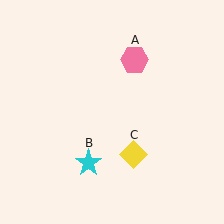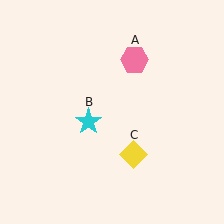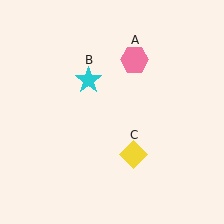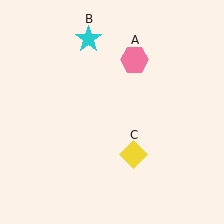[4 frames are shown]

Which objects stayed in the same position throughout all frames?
Pink hexagon (object A) and yellow diamond (object C) remained stationary.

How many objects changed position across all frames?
1 object changed position: cyan star (object B).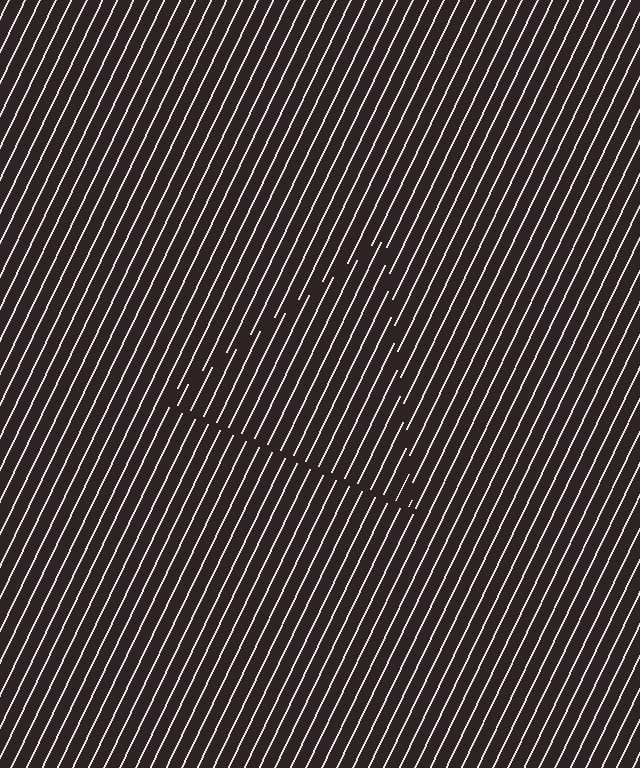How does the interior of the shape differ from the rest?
The interior of the shape contains the same grating, shifted by half a period — the contour is defined by the phase discontinuity where line-ends from the inner and outer gratings abut.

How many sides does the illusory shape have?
3 sides — the line-ends trace a triangle.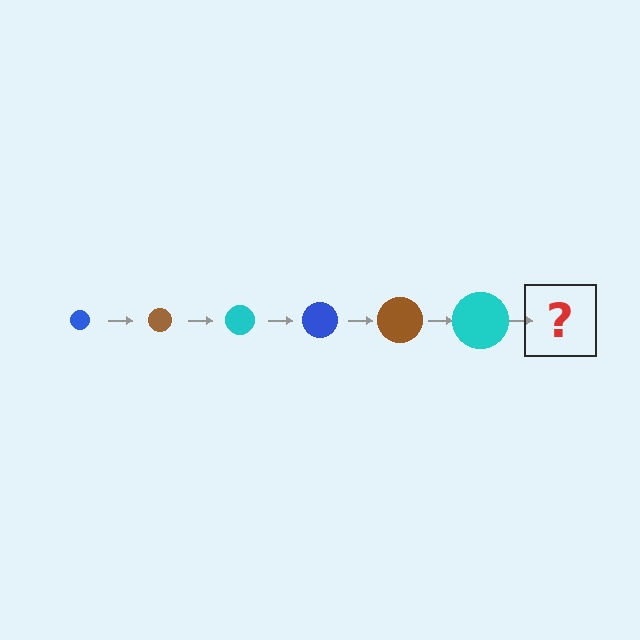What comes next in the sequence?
The next element should be a blue circle, larger than the previous one.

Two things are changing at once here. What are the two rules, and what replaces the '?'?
The two rules are that the circle grows larger each step and the color cycles through blue, brown, and cyan. The '?' should be a blue circle, larger than the previous one.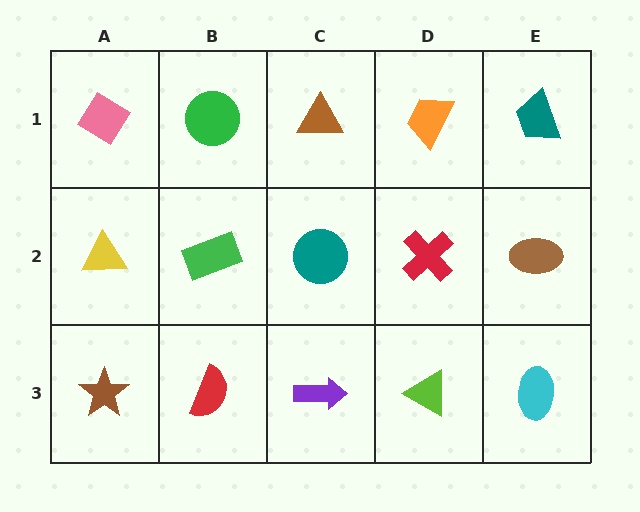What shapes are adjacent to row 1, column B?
A green rectangle (row 2, column B), a pink diamond (row 1, column A), a brown triangle (row 1, column C).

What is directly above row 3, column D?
A red cross.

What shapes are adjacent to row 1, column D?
A red cross (row 2, column D), a brown triangle (row 1, column C), a teal trapezoid (row 1, column E).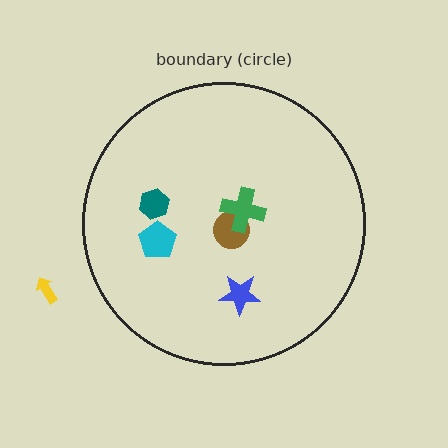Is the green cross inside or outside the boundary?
Inside.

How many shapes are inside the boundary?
5 inside, 1 outside.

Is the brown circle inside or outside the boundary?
Inside.